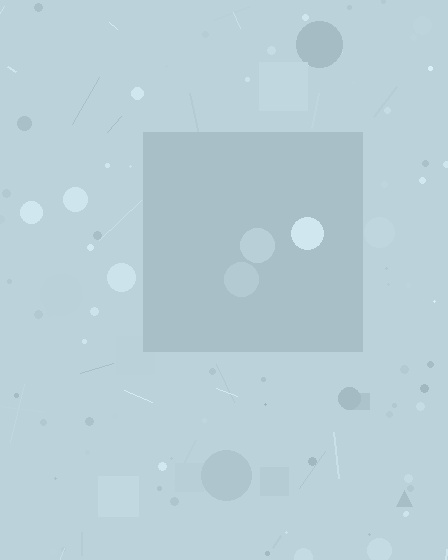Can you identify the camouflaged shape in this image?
The camouflaged shape is a square.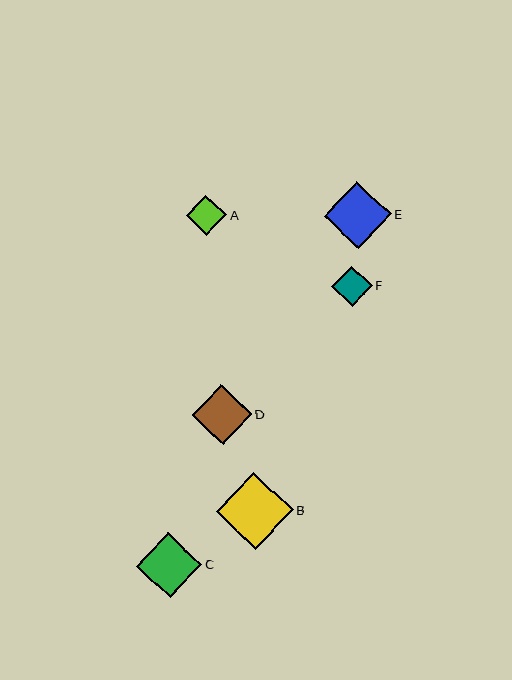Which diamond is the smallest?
Diamond A is the smallest with a size of approximately 40 pixels.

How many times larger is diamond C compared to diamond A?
Diamond C is approximately 1.6 times the size of diamond A.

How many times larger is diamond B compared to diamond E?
Diamond B is approximately 1.1 times the size of diamond E.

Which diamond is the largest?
Diamond B is the largest with a size of approximately 77 pixels.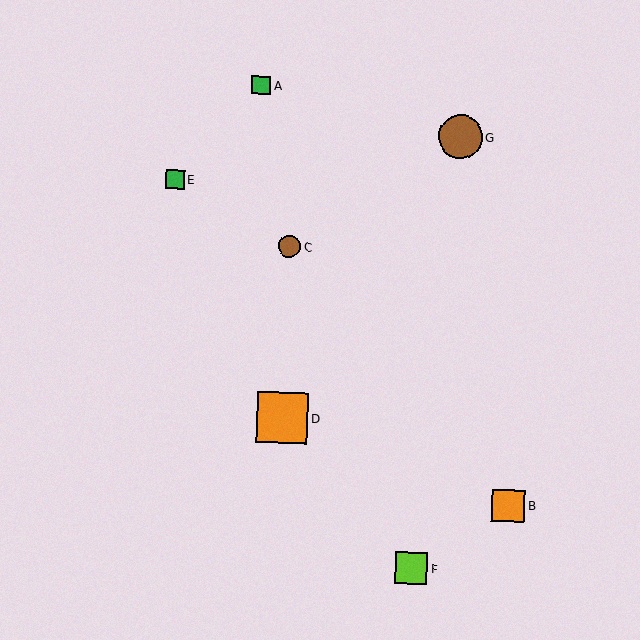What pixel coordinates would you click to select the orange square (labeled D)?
Click at (283, 417) to select the orange square D.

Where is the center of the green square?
The center of the green square is at (175, 179).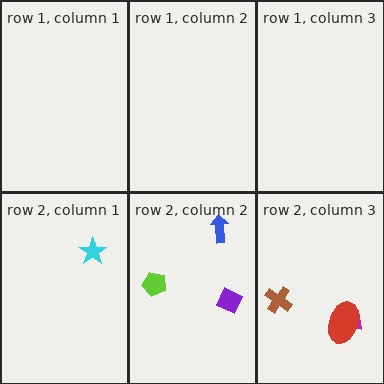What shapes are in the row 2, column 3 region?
The magenta trapezoid, the brown cross, the red ellipse.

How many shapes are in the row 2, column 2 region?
3.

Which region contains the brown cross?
The row 2, column 3 region.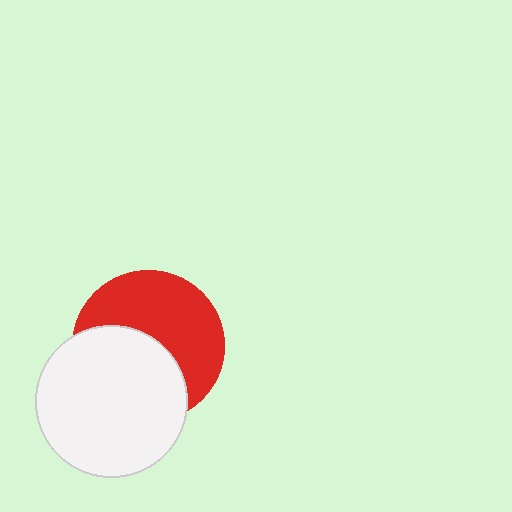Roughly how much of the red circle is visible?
About half of it is visible (roughly 54%).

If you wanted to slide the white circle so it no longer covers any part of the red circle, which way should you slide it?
Slide it down — that is the most direct way to separate the two shapes.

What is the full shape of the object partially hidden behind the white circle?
The partially hidden object is a red circle.